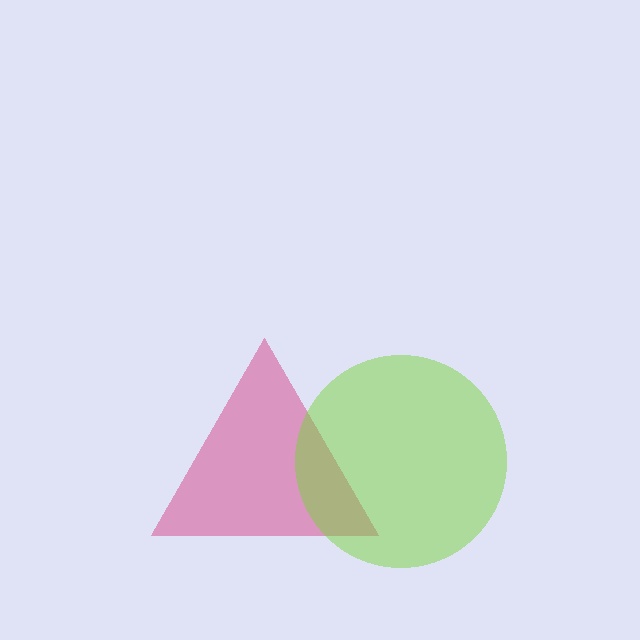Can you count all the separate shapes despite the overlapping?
Yes, there are 2 separate shapes.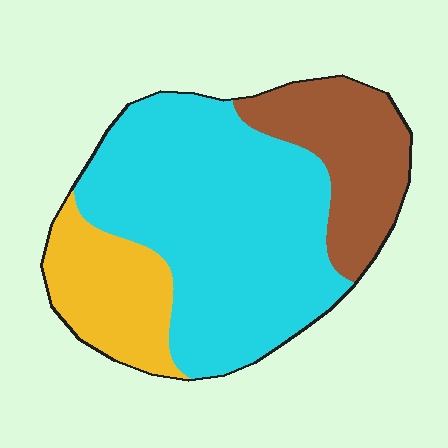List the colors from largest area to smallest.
From largest to smallest: cyan, brown, yellow.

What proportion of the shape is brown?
Brown covers 22% of the shape.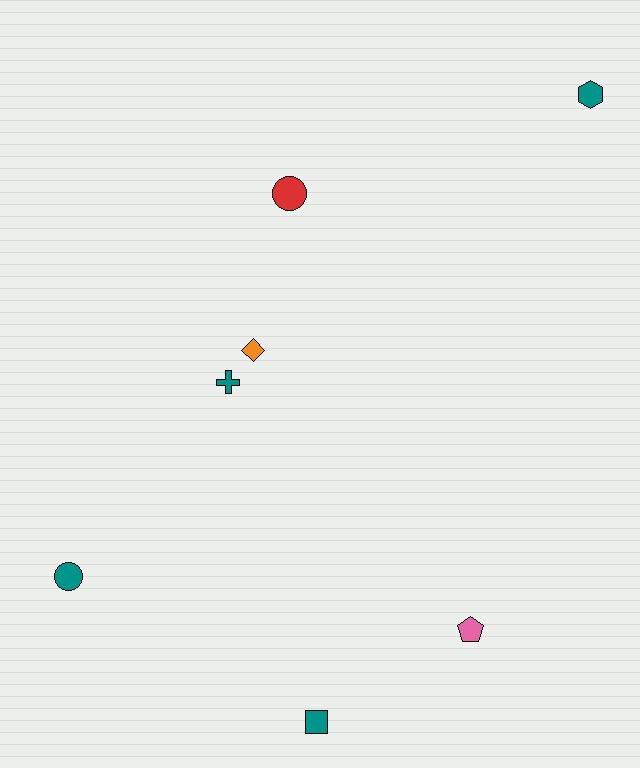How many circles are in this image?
There are 2 circles.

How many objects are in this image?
There are 7 objects.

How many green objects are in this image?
There are no green objects.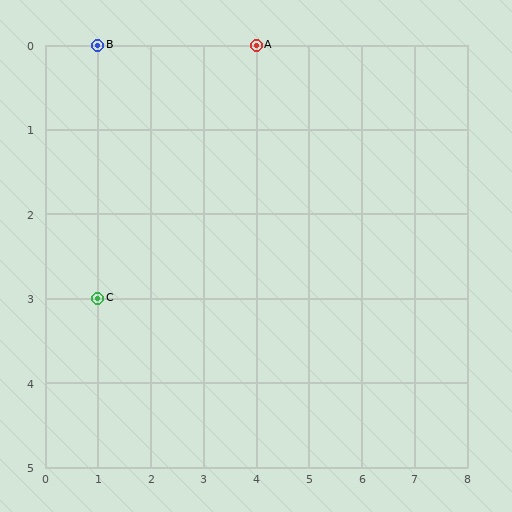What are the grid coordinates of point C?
Point C is at grid coordinates (1, 3).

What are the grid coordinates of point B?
Point B is at grid coordinates (1, 0).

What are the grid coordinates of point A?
Point A is at grid coordinates (4, 0).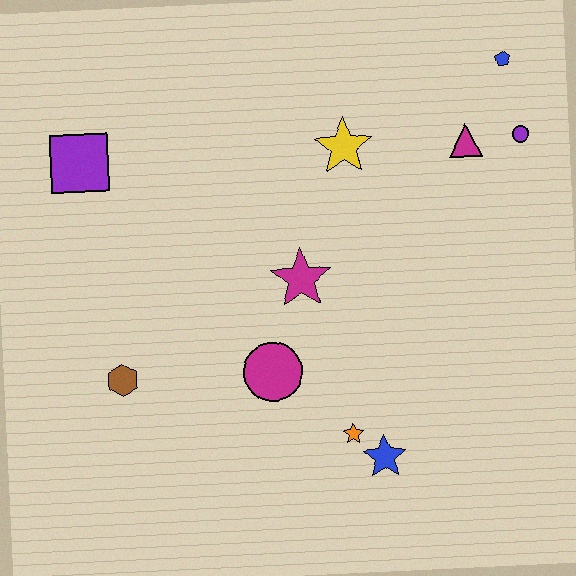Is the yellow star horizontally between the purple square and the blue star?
Yes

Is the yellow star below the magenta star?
No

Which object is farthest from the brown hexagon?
The blue pentagon is farthest from the brown hexagon.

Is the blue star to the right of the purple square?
Yes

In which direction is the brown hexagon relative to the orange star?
The brown hexagon is to the left of the orange star.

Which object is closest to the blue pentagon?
The purple circle is closest to the blue pentagon.